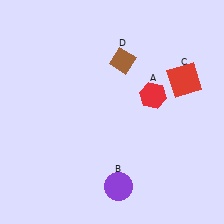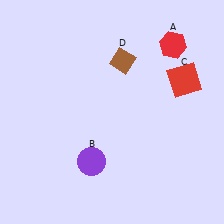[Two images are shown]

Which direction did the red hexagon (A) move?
The red hexagon (A) moved up.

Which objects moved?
The objects that moved are: the red hexagon (A), the purple circle (B).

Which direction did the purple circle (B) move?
The purple circle (B) moved left.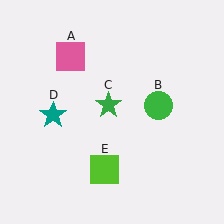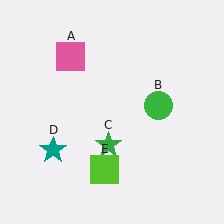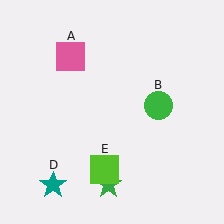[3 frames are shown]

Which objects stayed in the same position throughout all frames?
Pink square (object A) and green circle (object B) and lime square (object E) remained stationary.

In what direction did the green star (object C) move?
The green star (object C) moved down.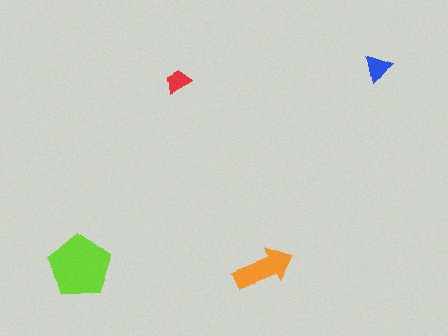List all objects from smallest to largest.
The red trapezoid, the blue triangle, the orange arrow, the lime pentagon.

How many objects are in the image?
There are 4 objects in the image.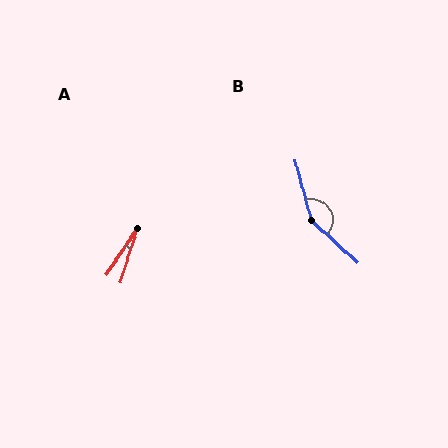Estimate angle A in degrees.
Approximately 16 degrees.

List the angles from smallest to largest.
A (16°), B (147°).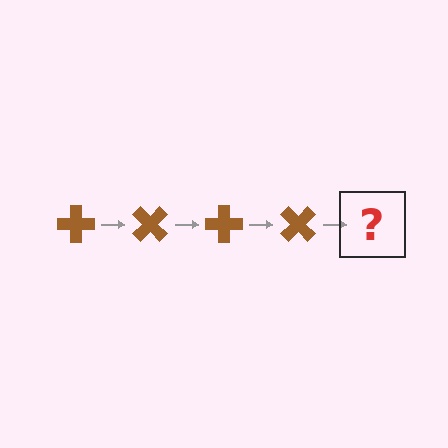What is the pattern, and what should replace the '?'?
The pattern is that the cross rotates 45 degrees each step. The '?' should be a brown cross rotated 180 degrees.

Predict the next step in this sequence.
The next step is a brown cross rotated 180 degrees.